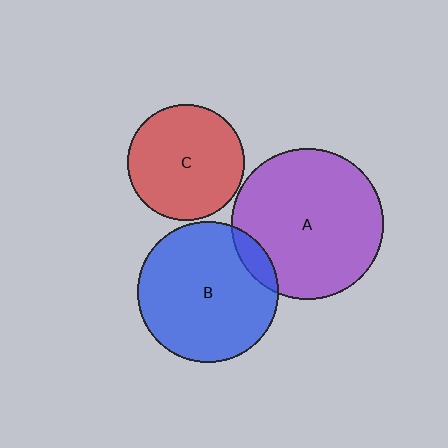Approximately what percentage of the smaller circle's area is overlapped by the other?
Approximately 10%.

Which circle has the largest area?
Circle A (purple).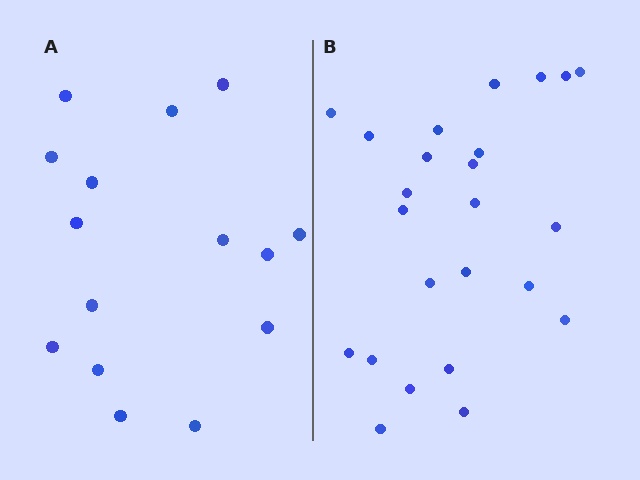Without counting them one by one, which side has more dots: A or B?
Region B (the right region) has more dots.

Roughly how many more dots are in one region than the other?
Region B has roughly 8 or so more dots than region A.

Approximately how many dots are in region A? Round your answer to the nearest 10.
About 20 dots. (The exact count is 15, which rounds to 20.)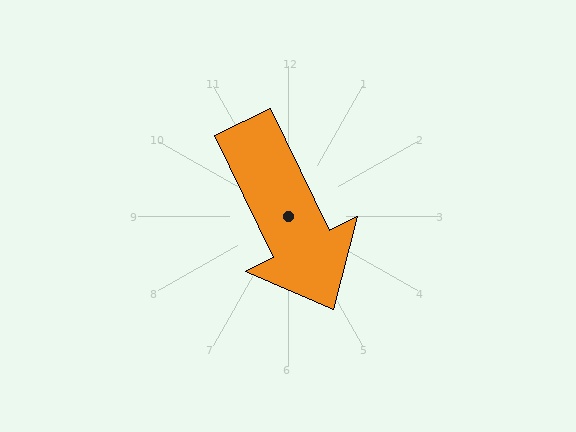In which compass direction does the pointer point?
Southeast.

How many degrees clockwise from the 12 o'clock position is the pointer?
Approximately 154 degrees.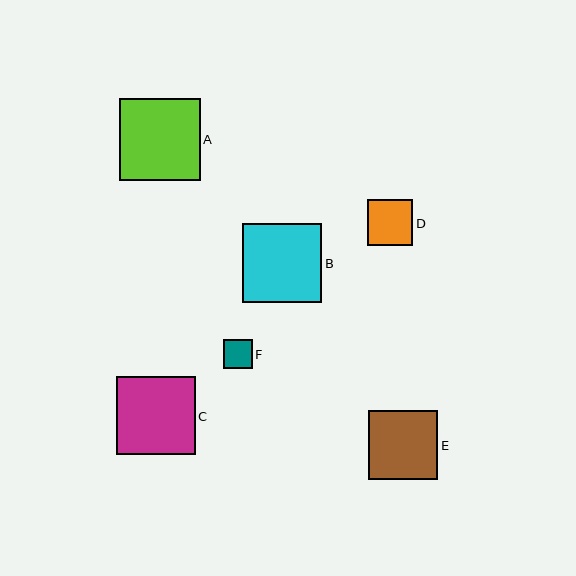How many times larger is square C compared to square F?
Square C is approximately 2.7 times the size of square F.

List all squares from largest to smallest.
From largest to smallest: A, C, B, E, D, F.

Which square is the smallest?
Square F is the smallest with a size of approximately 29 pixels.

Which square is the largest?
Square A is the largest with a size of approximately 81 pixels.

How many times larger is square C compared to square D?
Square C is approximately 1.7 times the size of square D.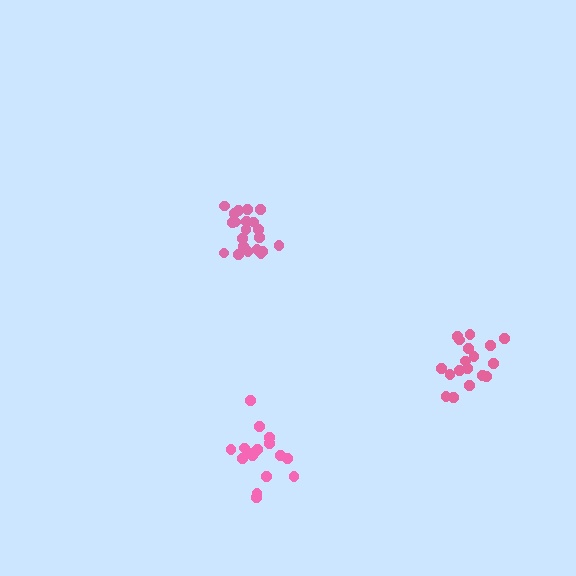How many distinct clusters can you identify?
There are 3 distinct clusters.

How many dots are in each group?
Group 1: 18 dots, Group 2: 21 dots, Group 3: 17 dots (56 total).